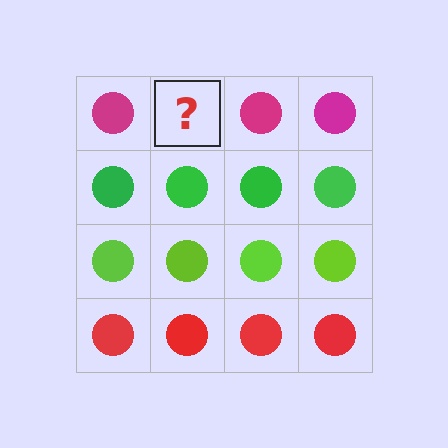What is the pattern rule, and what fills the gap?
The rule is that each row has a consistent color. The gap should be filled with a magenta circle.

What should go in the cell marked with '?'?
The missing cell should contain a magenta circle.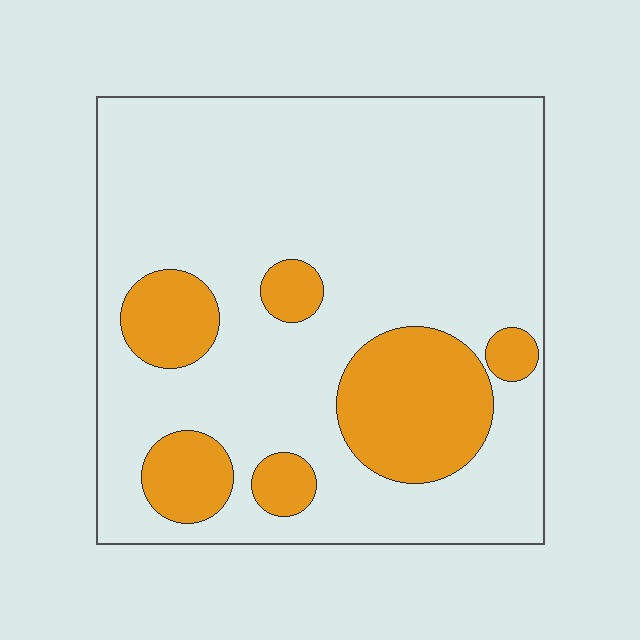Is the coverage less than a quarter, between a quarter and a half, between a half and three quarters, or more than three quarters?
Less than a quarter.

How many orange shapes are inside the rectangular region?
6.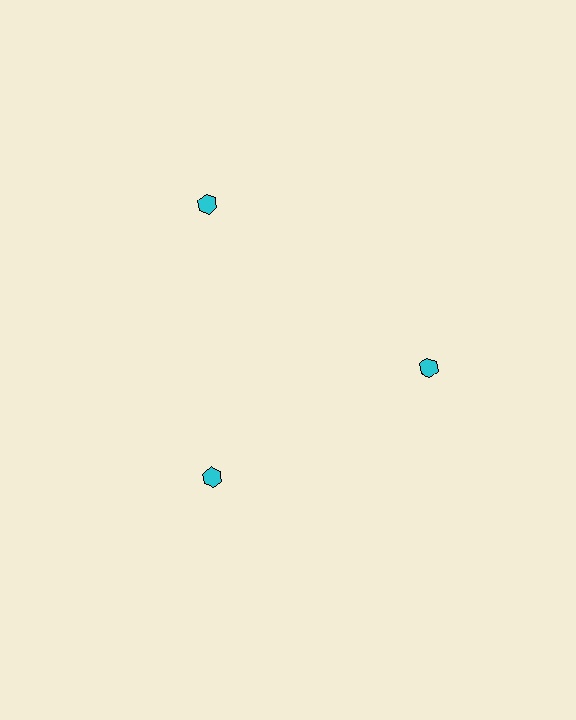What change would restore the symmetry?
The symmetry would be restored by moving it inward, back onto the ring so that all 3 hexagons sit at equal angles and equal distance from the center.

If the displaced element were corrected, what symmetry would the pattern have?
It would have 3-fold rotational symmetry — the pattern would map onto itself every 120 degrees.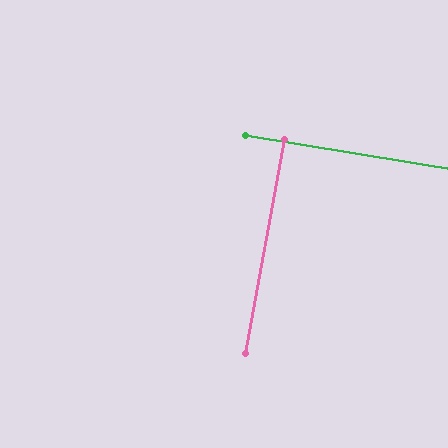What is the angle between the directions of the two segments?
Approximately 89 degrees.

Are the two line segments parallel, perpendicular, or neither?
Perpendicular — they meet at approximately 89°.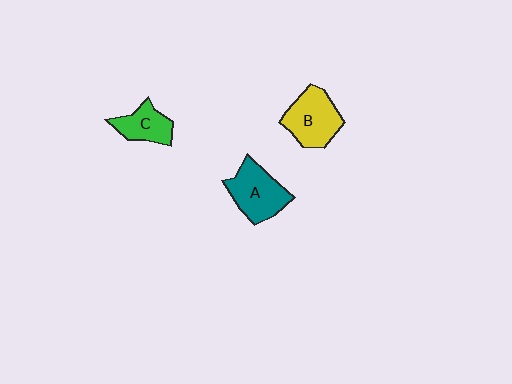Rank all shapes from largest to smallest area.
From largest to smallest: B (yellow), A (teal), C (green).